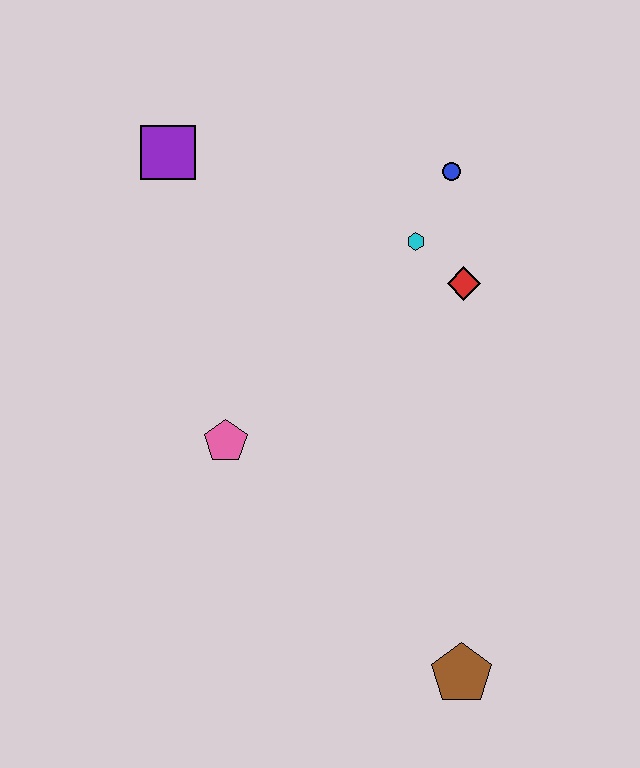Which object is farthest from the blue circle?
The brown pentagon is farthest from the blue circle.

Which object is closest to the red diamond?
The cyan hexagon is closest to the red diamond.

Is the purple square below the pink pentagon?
No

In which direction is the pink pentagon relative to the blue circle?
The pink pentagon is below the blue circle.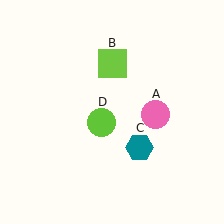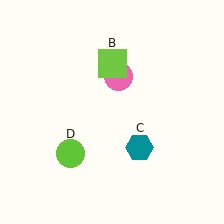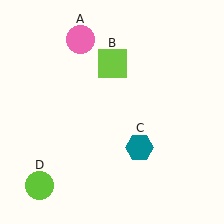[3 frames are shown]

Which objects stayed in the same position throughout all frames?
Lime square (object B) and teal hexagon (object C) remained stationary.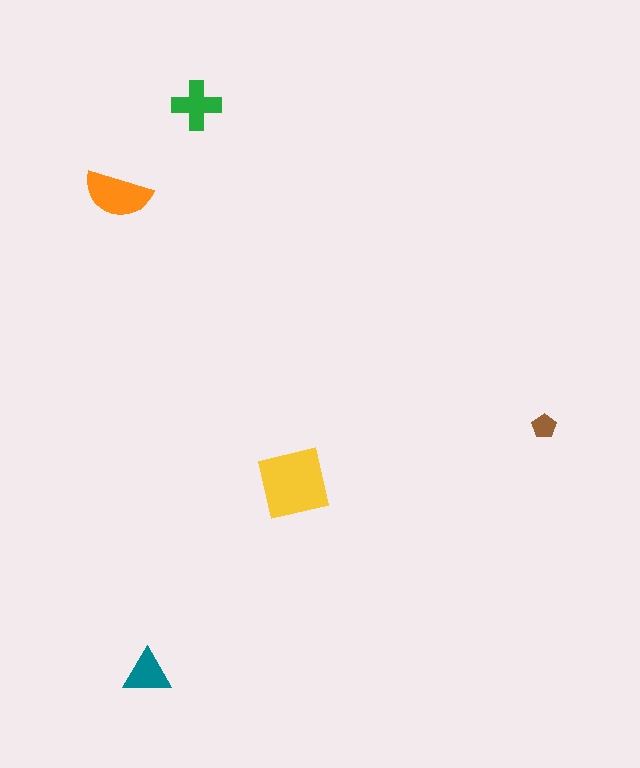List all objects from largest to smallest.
The yellow square, the orange semicircle, the green cross, the teal triangle, the brown pentagon.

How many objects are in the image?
There are 5 objects in the image.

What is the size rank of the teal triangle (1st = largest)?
4th.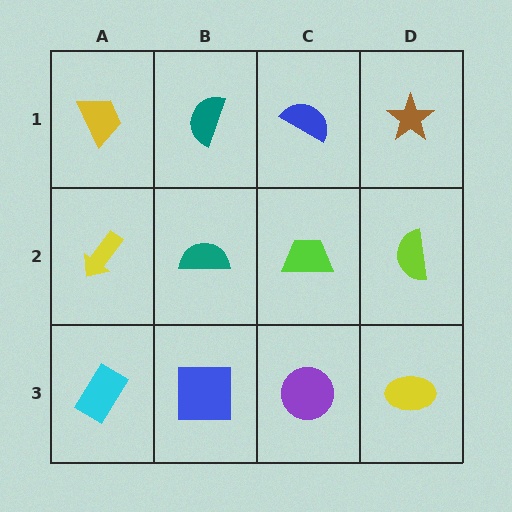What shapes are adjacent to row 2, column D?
A brown star (row 1, column D), a yellow ellipse (row 3, column D), a lime trapezoid (row 2, column C).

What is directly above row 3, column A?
A yellow arrow.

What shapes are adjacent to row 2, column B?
A teal semicircle (row 1, column B), a blue square (row 3, column B), a yellow arrow (row 2, column A), a lime trapezoid (row 2, column C).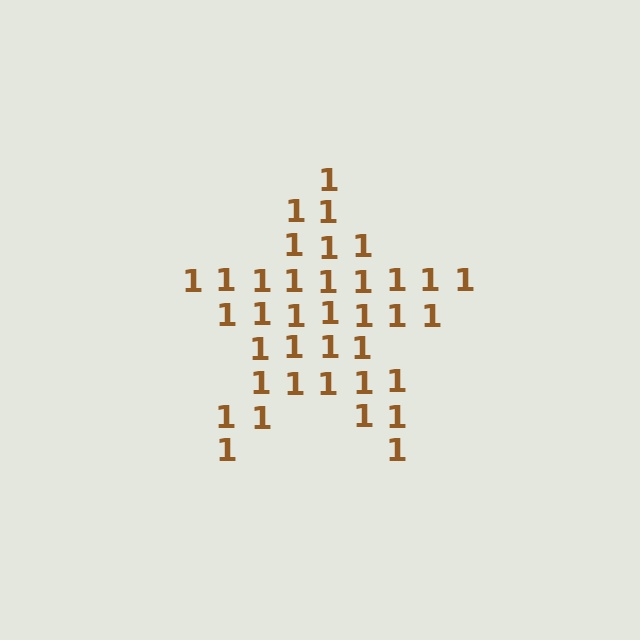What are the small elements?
The small elements are digit 1's.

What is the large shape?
The large shape is a star.